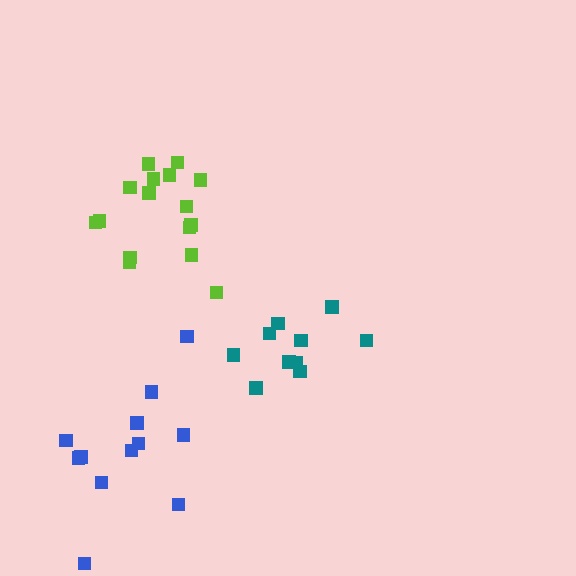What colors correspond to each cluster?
The clusters are colored: teal, lime, blue.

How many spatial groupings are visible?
There are 3 spatial groupings.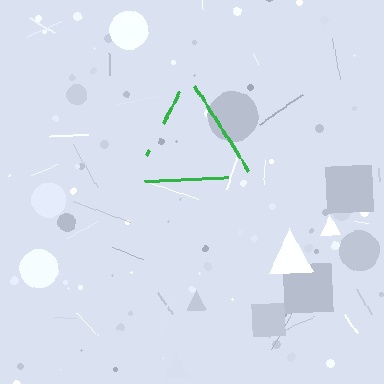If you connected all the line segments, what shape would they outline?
They would outline a triangle.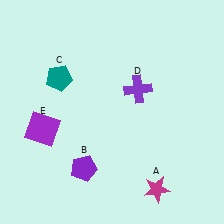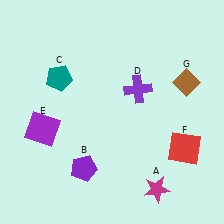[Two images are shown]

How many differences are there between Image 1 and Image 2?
There are 2 differences between the two images.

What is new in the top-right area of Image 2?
A brown diamond (G) was added in the top-right area of Image 2.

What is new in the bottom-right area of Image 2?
A red square (F) was added in the bottom-right area of Image 2.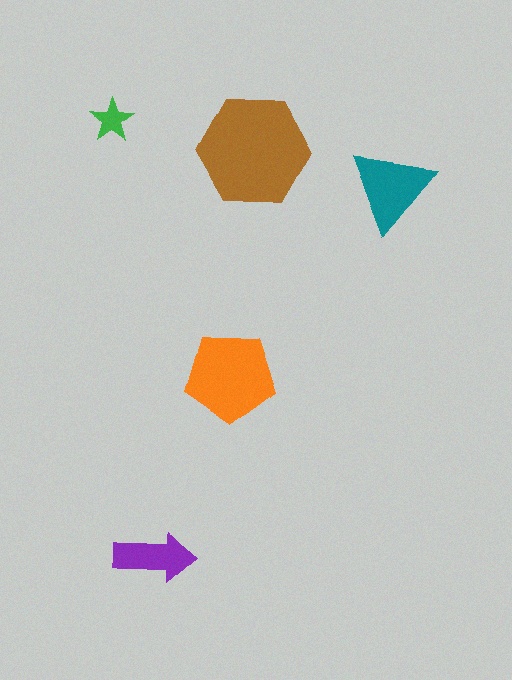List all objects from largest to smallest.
The brown hexagon, the orange pentagon, the teal triangle, the purple arrow, the green star.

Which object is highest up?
The green star is topmost.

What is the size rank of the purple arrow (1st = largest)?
4th.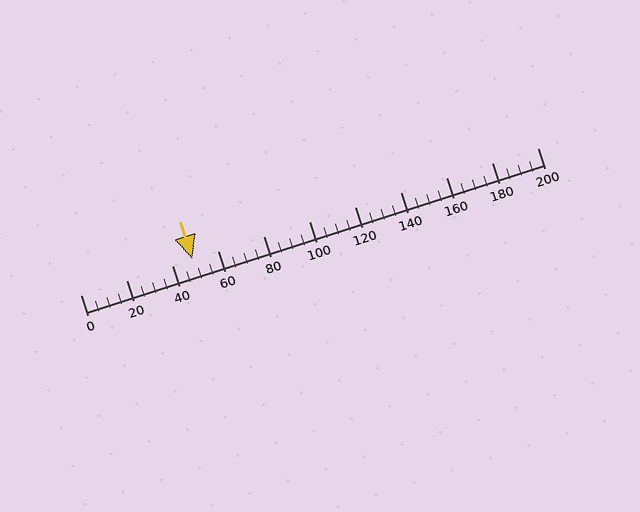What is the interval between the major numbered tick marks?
The major tick marks are spaced 20 units apart.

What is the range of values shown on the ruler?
The ruler shows values from 0 to 200.